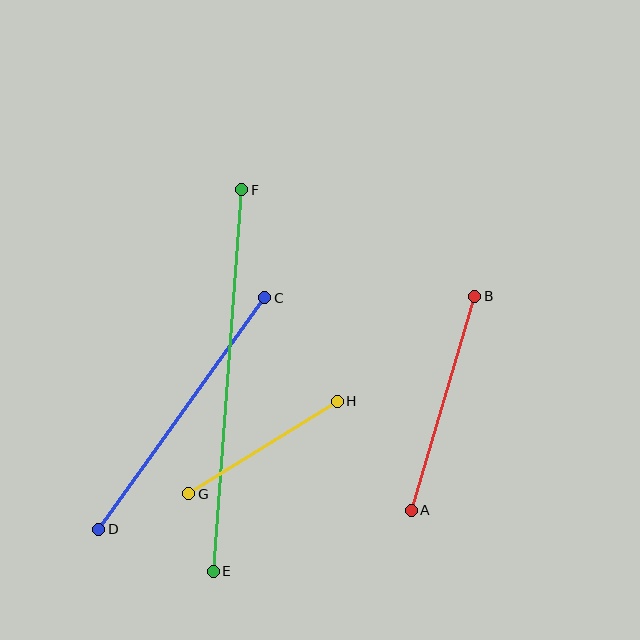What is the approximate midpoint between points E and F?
The midpoint is at approximately (228, 381) pixels.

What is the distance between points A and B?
The distance is approximately 223 pixels.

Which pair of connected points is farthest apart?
Points E and F are farthest apart.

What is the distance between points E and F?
The distance is approximately 382 pixels.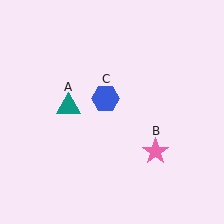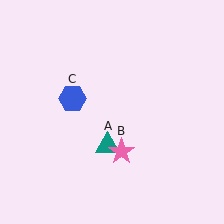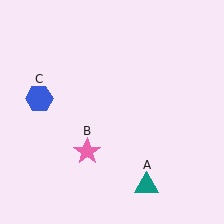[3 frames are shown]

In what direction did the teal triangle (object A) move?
The teal triangle (object A) moved down and to the right.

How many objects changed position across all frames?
3 objects changed position: teal triangle (object A), pink star (object B), blue hexagon (object C).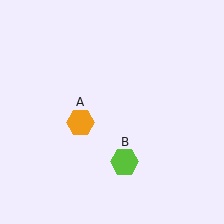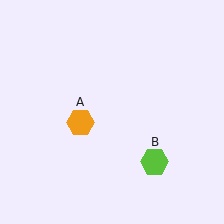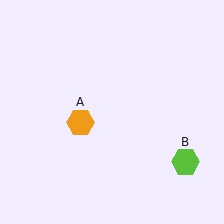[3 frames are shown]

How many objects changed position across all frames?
1 object changed position: lime hexagon (object B).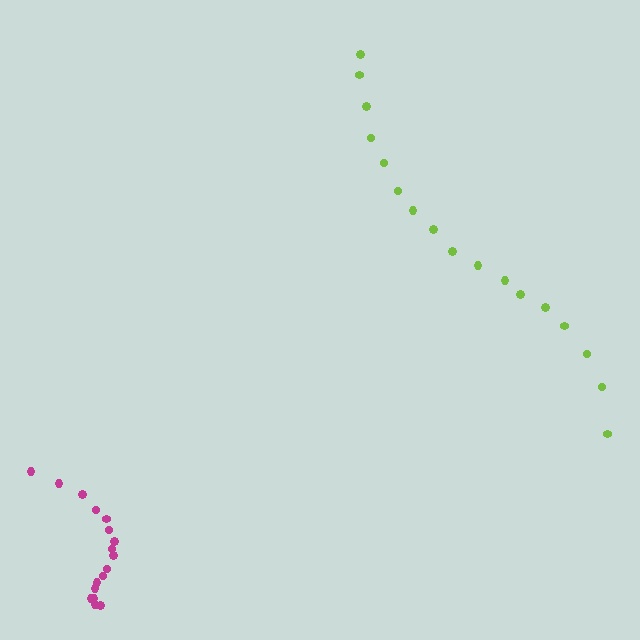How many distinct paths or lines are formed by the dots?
There are 2 distinct paths.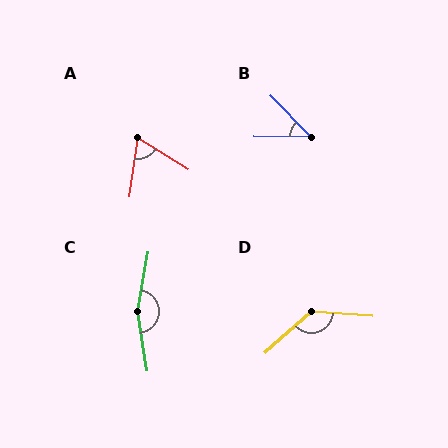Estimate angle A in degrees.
Approximately 66 degrees.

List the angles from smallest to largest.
B (45°), A (66°), D (134°), C (161°).